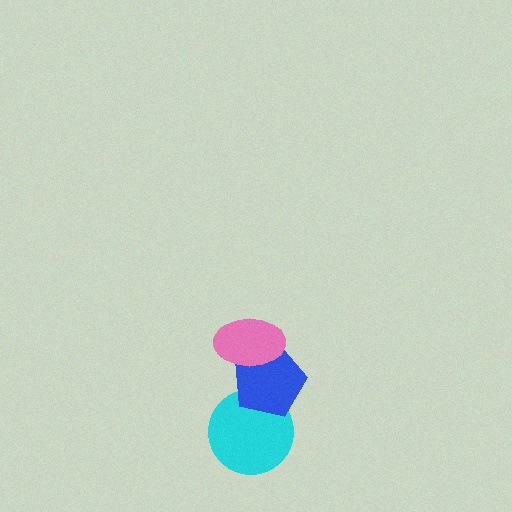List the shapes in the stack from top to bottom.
From top to bottom: the pink ellipse, the blue pentagon, the cyan circle.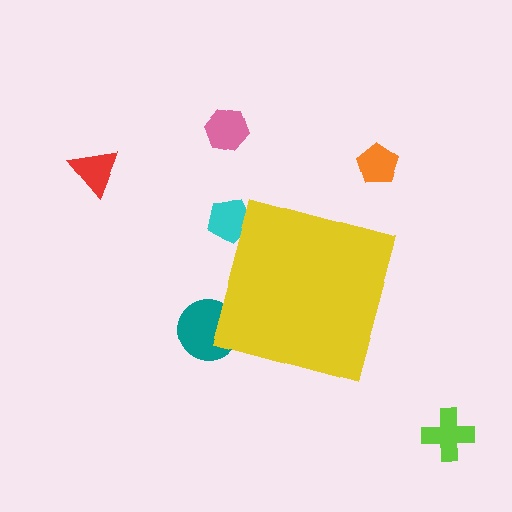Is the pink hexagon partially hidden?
No, the pink hexagon is fully visible.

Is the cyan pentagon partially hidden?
Yes, the cyan pentagon is partially hidden behind the yellow diamond.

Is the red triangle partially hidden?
No, the red triangle is fully visible.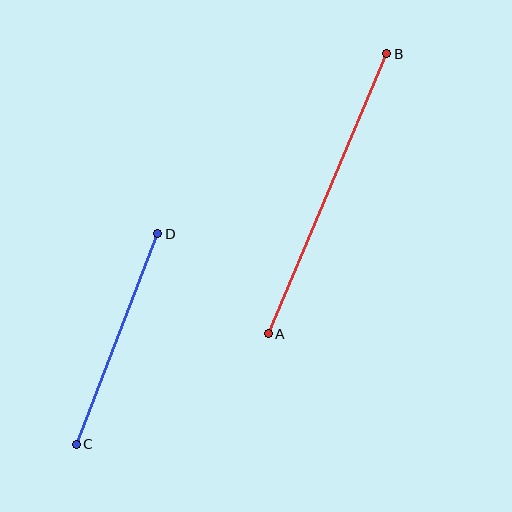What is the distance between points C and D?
The distance is approximately 226 pixels.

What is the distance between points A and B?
The distance is approximately 304 pixels.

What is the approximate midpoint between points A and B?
The midpoint is at approximately (327, 194) pixels.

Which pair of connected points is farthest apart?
Points A and B are farthest apart.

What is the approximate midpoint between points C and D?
The midpoint is at approximately (117, 339) pixels.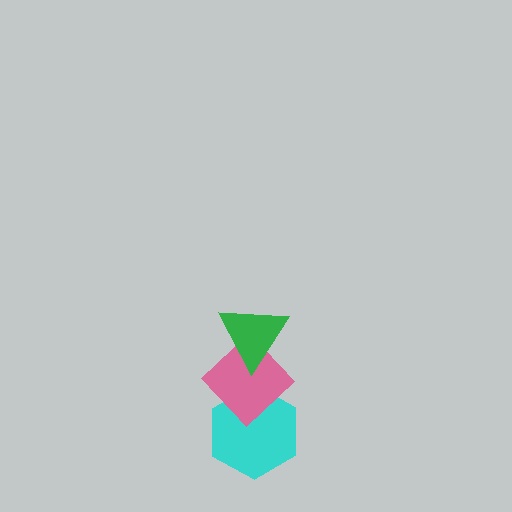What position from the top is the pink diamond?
The pink diamond is 2nd from the top.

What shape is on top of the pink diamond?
The green triangle is on top of the pink diamond.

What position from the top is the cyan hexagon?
The cyan hexagon is 3rd from the top.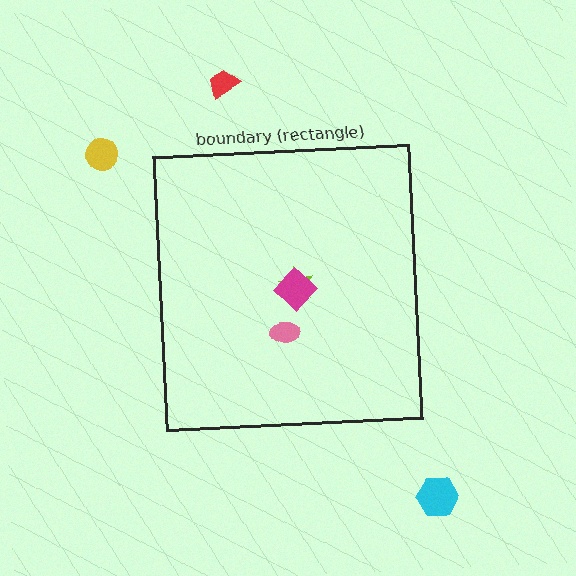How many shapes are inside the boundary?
3 inside, 3 outside.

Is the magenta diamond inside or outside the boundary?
Inside.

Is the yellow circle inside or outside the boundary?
Outside.